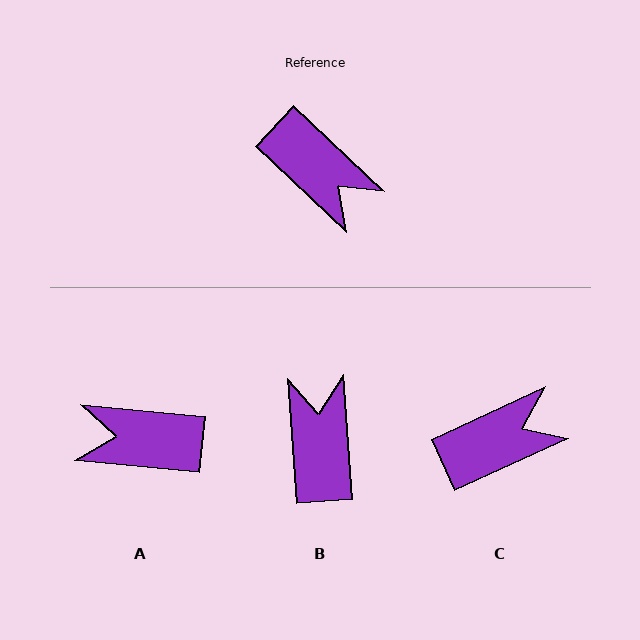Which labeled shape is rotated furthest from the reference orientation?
A, about 142 degrees away.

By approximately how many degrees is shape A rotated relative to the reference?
Approximately 142 degrees clockwise.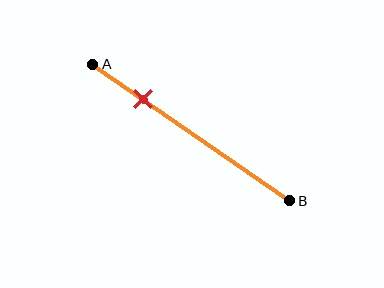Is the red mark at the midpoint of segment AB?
No, the mark is at about 25% from A, not at the 50% midpoint.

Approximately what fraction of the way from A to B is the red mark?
The red mark is approximately 25% of the way from A to B.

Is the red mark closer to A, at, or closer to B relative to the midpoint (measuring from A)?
The red mark is closer to point A than the midpoint of segment AB.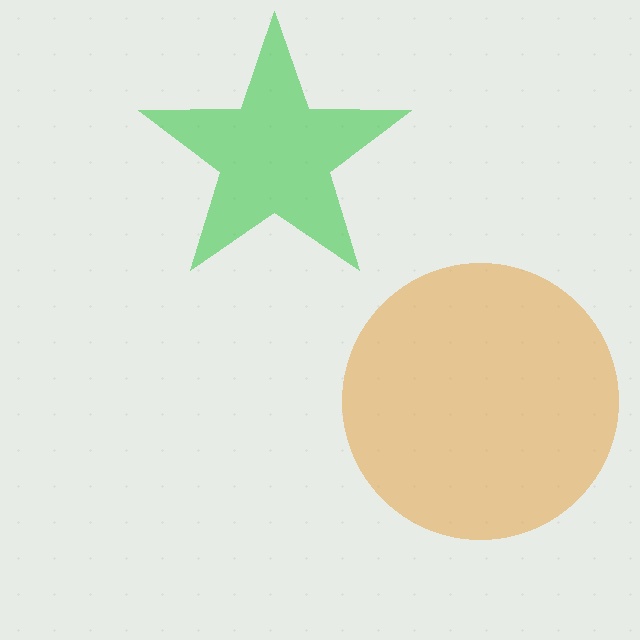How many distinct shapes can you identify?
There are 2 distinct shapes: a green star, an orange circle.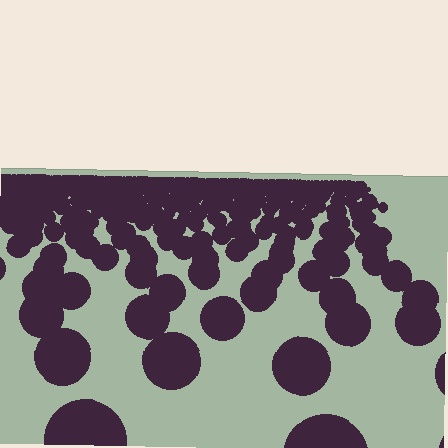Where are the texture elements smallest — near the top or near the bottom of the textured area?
Near the top.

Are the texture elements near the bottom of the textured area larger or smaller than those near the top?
Larger. Near the bottom, elements are closer to the viewer and appear at a bigger on-screen size.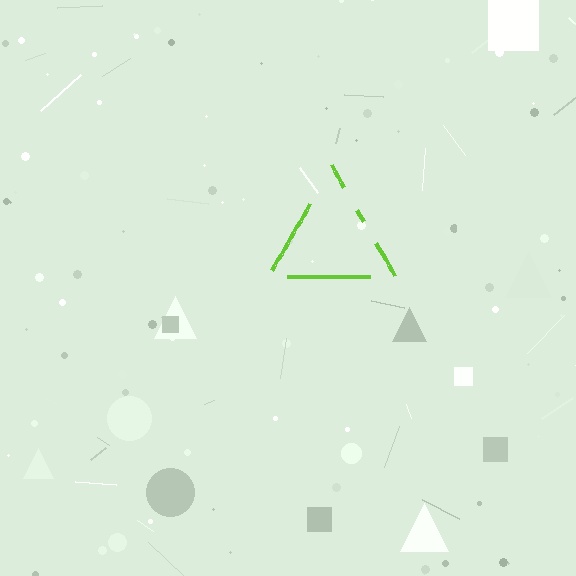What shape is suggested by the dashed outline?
The dashed outline suggests a triangle.